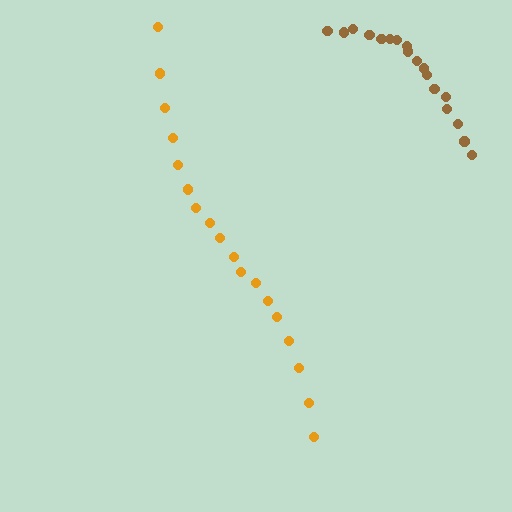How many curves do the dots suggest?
There are 2 distinct paths.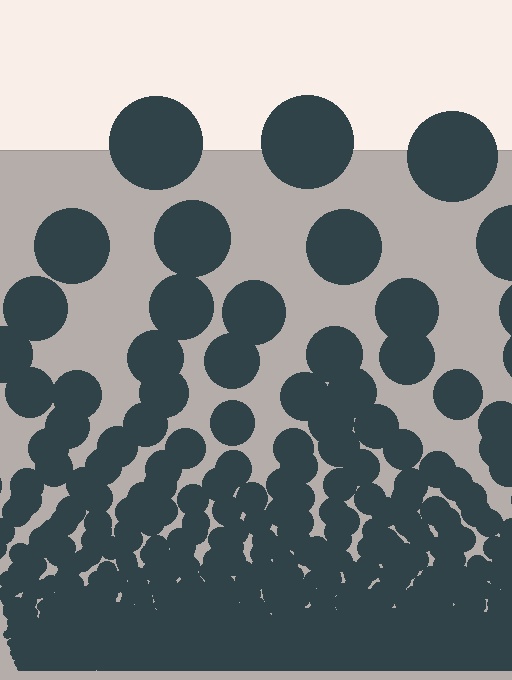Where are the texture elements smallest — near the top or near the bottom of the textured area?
Near the bottom.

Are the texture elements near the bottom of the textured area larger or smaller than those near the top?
Smaller. The gradient is inverted — elements near the bottom are smaller and denser.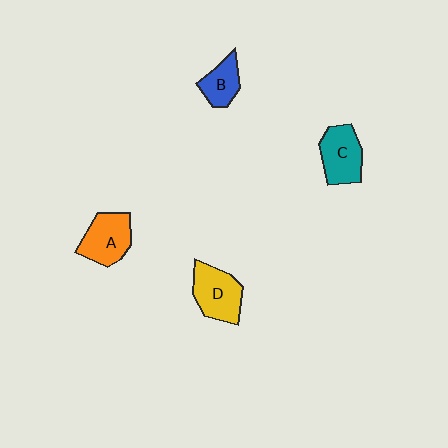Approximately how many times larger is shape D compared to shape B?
Approximately 1.5 times.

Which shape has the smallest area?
Shape B (blue).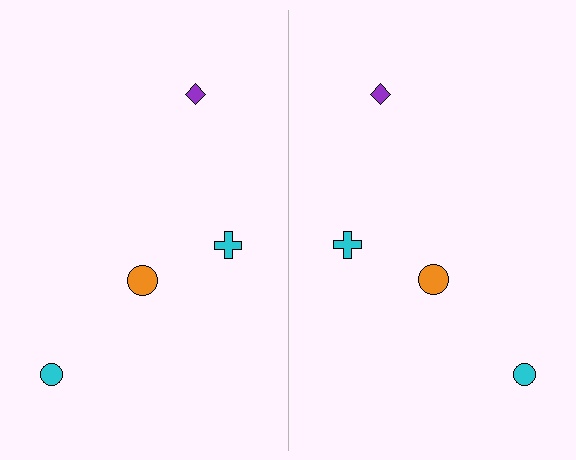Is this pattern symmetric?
Yes, this pattern has bilateral (reflection) symmetry.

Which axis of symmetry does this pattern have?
The pattern has a vertical axis of symmetry running through the center of the image.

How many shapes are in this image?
There are 8 shapes in this image.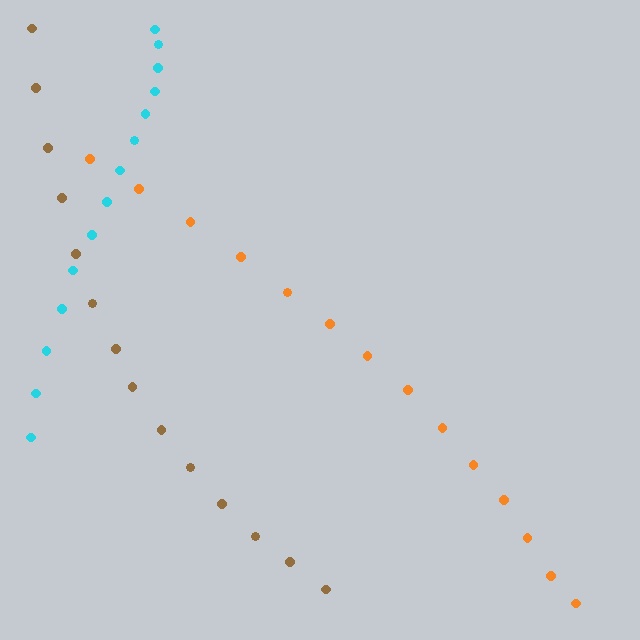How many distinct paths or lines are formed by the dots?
There are 3 distinct paths.